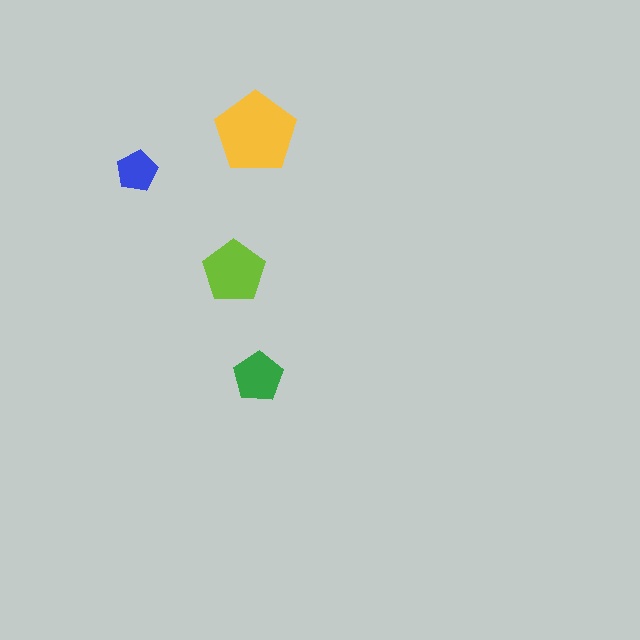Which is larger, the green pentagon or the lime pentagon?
The lime one.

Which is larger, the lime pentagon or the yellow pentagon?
The yellow one.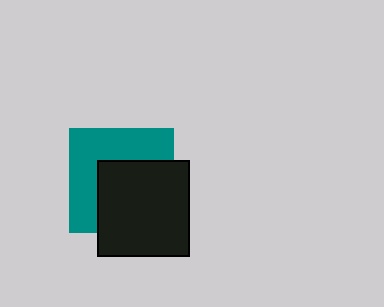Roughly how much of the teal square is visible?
About half of it is visible (roughly 49%).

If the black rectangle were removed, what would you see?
You would see the complete teal square.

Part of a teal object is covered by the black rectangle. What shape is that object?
It is a square.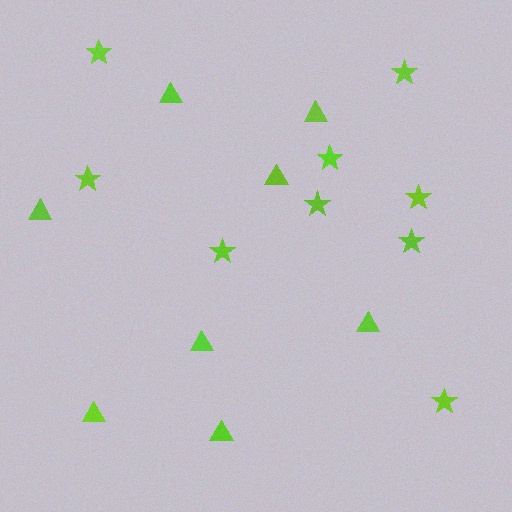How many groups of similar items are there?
There are 2 groups: one group of triangles (8) and one group of stars (9).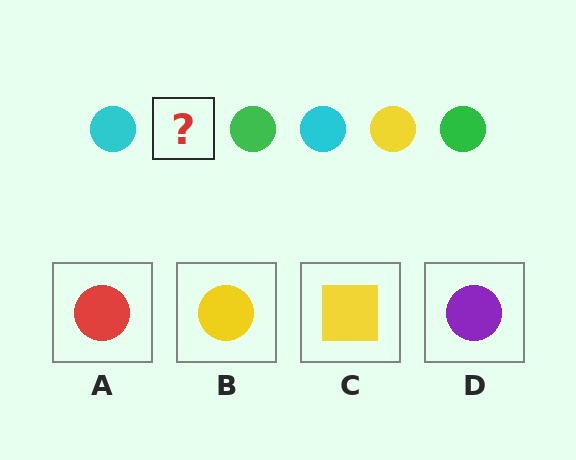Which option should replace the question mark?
Option B.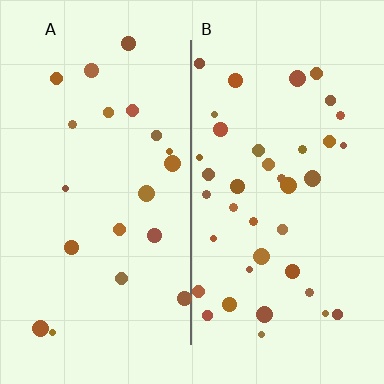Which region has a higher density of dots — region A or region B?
B (the right).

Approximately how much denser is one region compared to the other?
Approximately 1.9× — region B over region A.